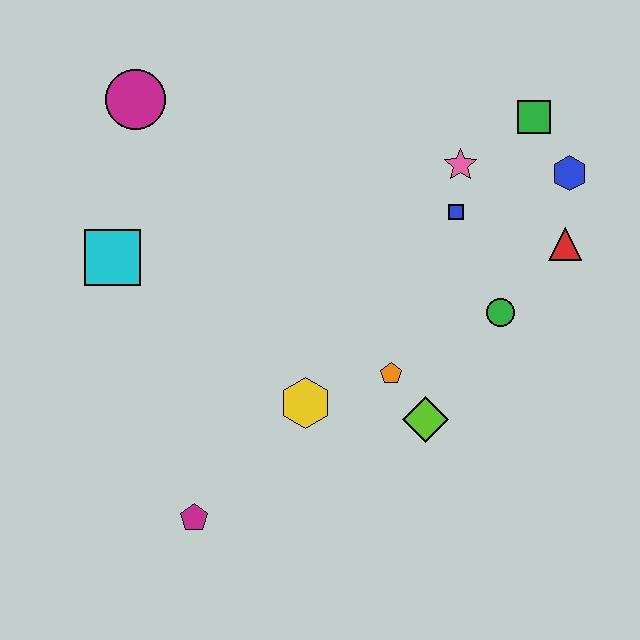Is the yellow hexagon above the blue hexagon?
No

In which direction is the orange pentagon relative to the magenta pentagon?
The orange pentagon is to the right of the magenta pentagon.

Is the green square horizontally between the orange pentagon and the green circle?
No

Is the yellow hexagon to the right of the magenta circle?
Yes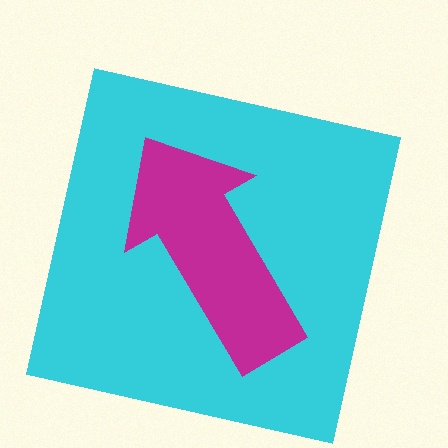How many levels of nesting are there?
2.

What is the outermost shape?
The cyan square.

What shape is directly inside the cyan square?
The magenta arrow.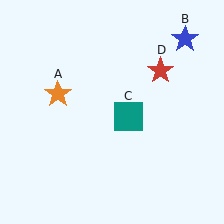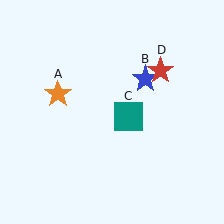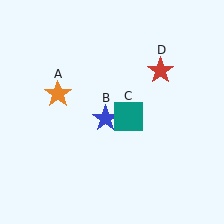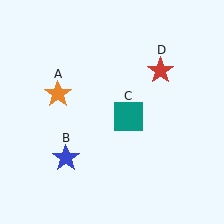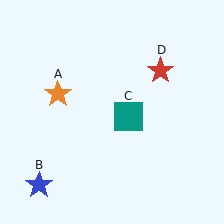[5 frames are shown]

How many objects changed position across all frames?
1 object changed position: blue star (object B).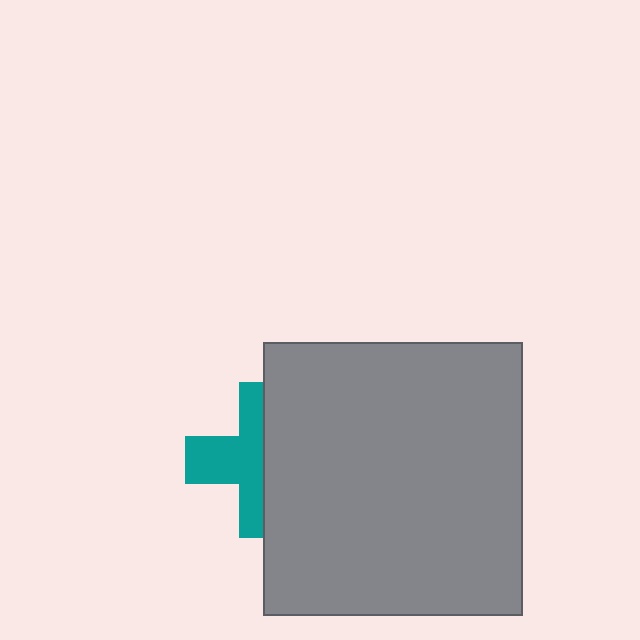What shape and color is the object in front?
The object in front is a gray rectangle.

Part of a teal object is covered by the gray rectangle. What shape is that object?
It is a cross.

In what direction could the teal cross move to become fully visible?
The teal cross could move left. That would shift it out from behind the gray rectangle entirely.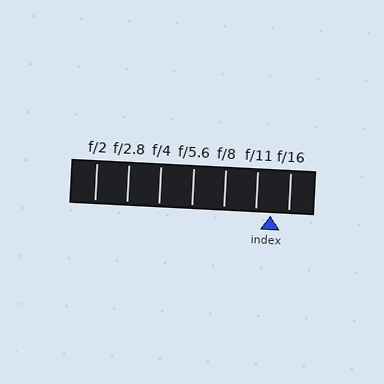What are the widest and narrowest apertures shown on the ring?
The widest aperture shown is f/2 and the narrowest is f/16.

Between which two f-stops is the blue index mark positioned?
The index mark is between f/11 and f/16.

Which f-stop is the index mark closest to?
The index mark is closest to f/11.